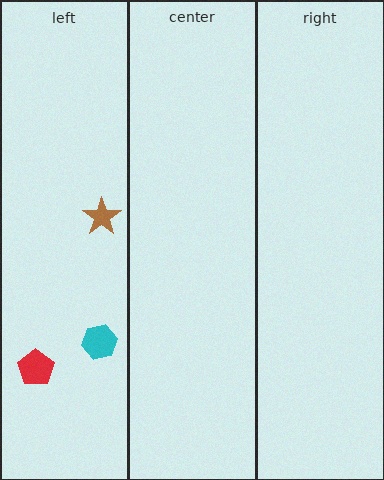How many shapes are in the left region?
3.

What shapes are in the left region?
The cyan hexagon, the brown star, the red pentagon.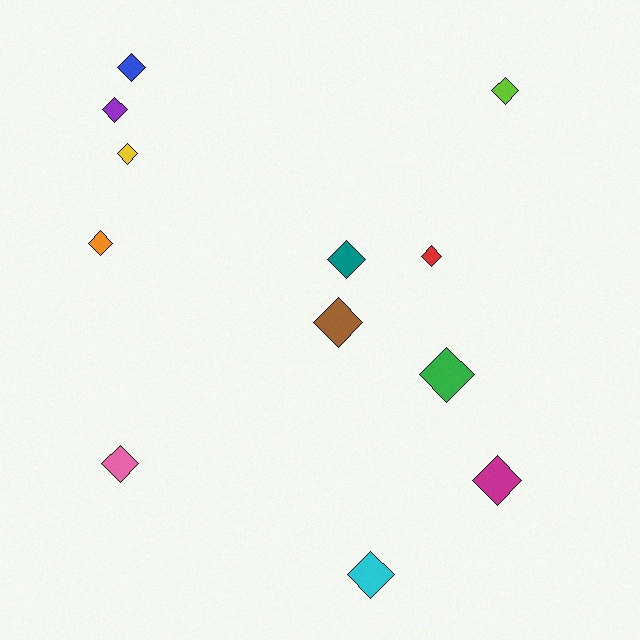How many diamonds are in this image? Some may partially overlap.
There are 12 diamonds.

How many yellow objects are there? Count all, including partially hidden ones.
There is 1 yellow object.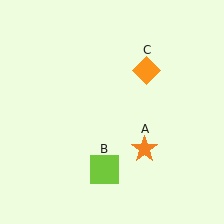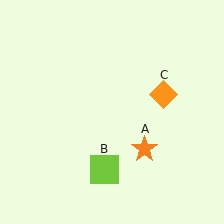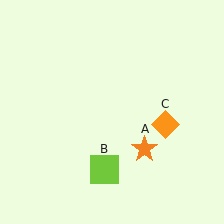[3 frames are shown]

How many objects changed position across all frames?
1 object changed position: orange diamond (object C).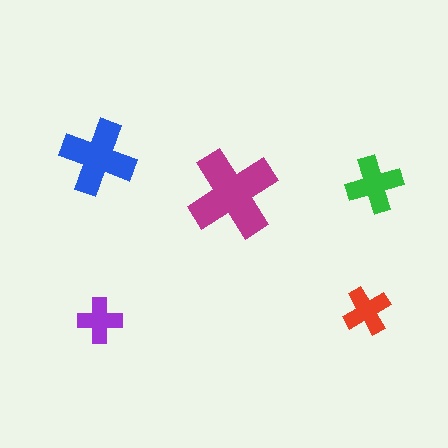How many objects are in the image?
There are 5 objects in the image.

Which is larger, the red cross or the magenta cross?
The magenta one.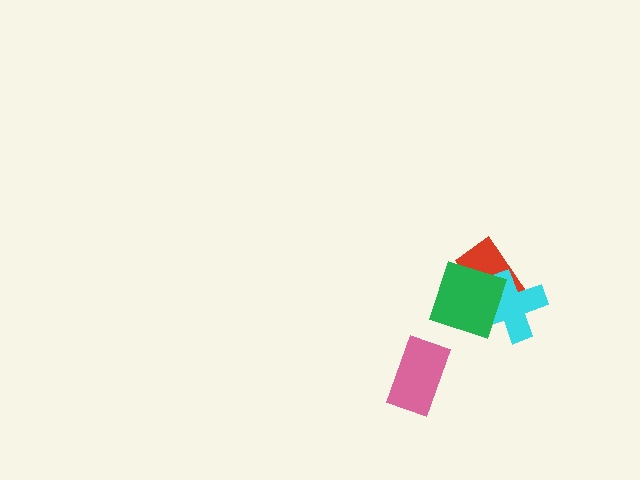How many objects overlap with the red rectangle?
2 objects overlap with the red rectangle.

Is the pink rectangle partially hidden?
No, no other shape covers it.